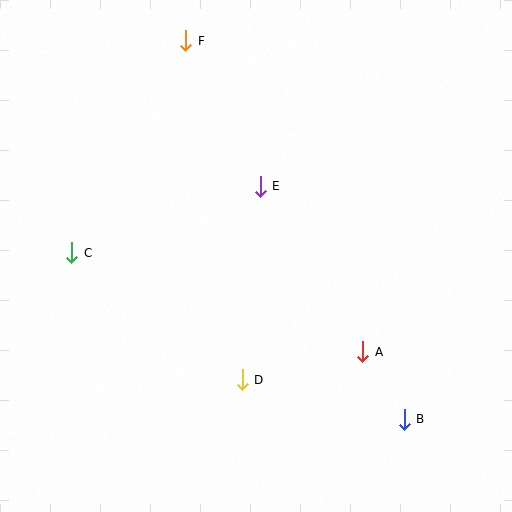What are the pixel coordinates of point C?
Point C is at (72, 253).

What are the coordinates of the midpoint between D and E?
The midpoint between D and E is at (251, 283).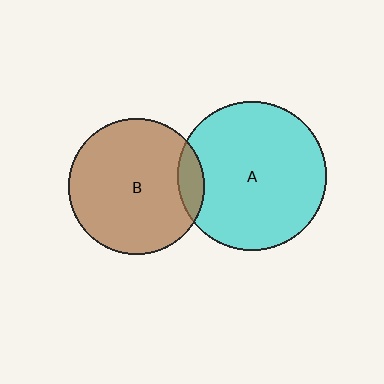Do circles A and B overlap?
Yes.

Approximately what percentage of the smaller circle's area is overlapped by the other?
Approximately 10%.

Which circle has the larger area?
Circle A (cyan).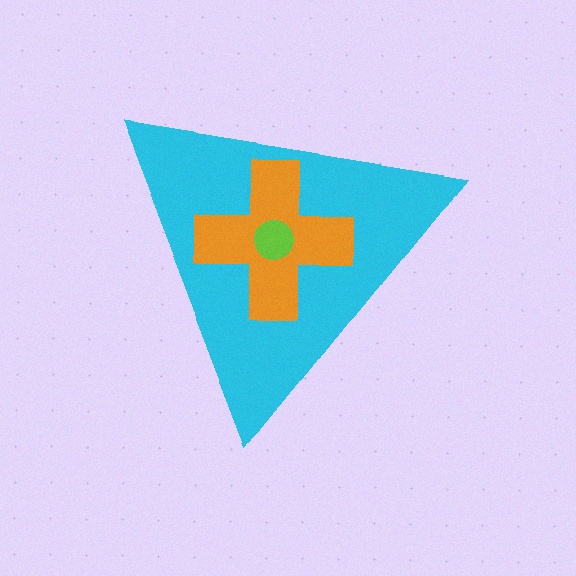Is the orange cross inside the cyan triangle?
Yes.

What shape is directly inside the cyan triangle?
The orange cross.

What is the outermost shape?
The cyan triangle.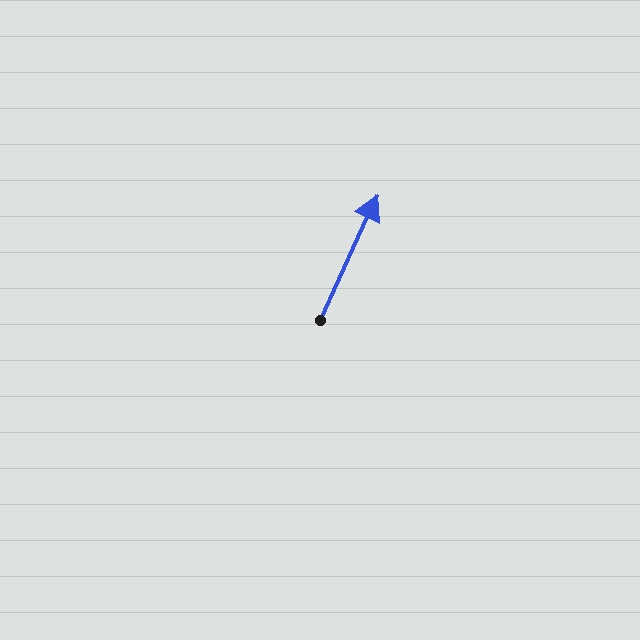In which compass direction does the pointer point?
Northeast.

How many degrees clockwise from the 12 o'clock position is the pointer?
Approximately 25 degrees.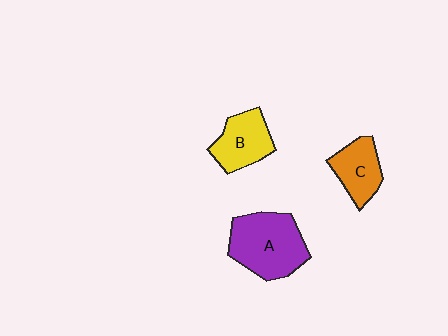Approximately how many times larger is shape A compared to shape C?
Approximately 1.7 times.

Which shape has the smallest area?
Shape C (orange).